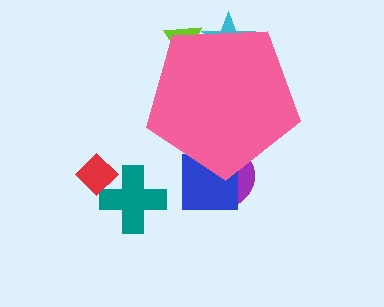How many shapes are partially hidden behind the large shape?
4 shapes are partially hidden.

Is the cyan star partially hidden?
Yes, the cyan star is partially hidden behind the pink pentagon.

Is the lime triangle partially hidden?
Yes, the lime triangle is partially hidden behind the pink pentagon.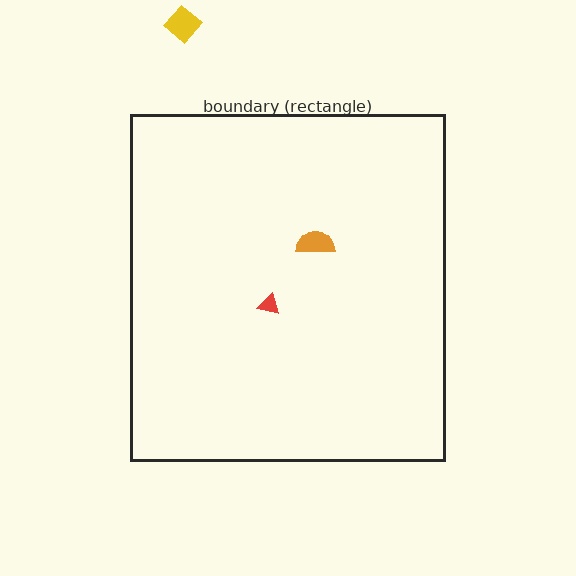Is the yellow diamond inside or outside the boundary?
Outside.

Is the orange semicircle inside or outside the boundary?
Inside.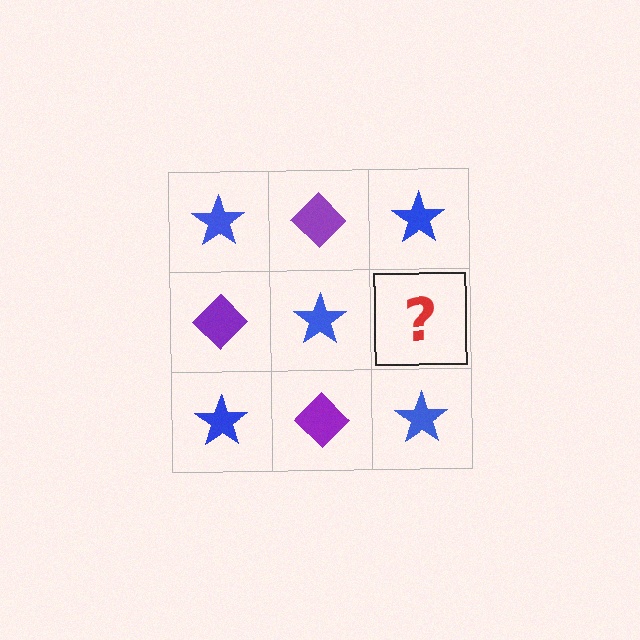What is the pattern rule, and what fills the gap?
The rule is that it alternates blue star and purple diamond in a checkerboard pattern. The gap should be filled with a purple diamond.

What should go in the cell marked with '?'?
The missing cell should contain a purple diamond.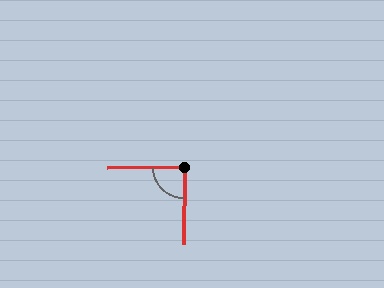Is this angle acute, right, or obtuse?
It is approximately a right angle.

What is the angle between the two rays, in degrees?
Approximately 89 degrees.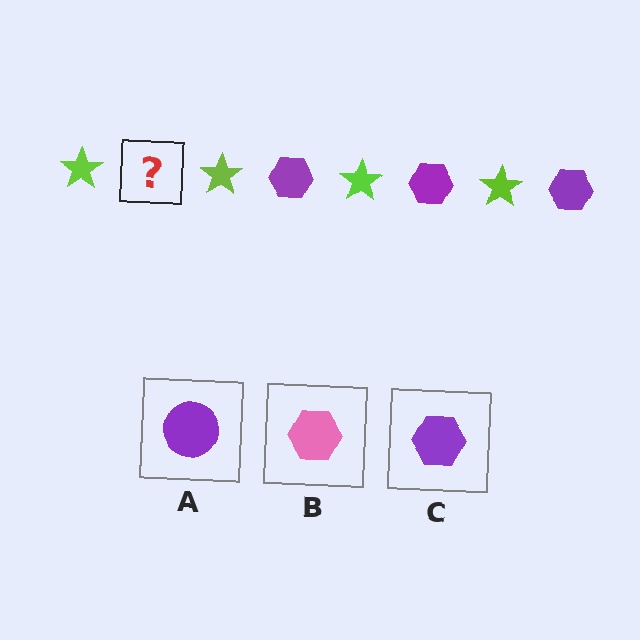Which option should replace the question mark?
Option C.